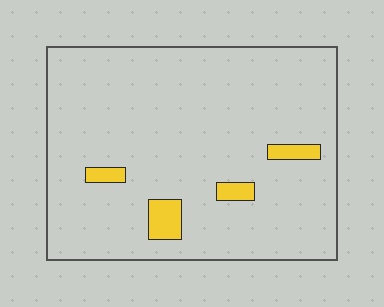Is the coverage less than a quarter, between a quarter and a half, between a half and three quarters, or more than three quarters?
Less than a quarter.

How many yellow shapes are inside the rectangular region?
4.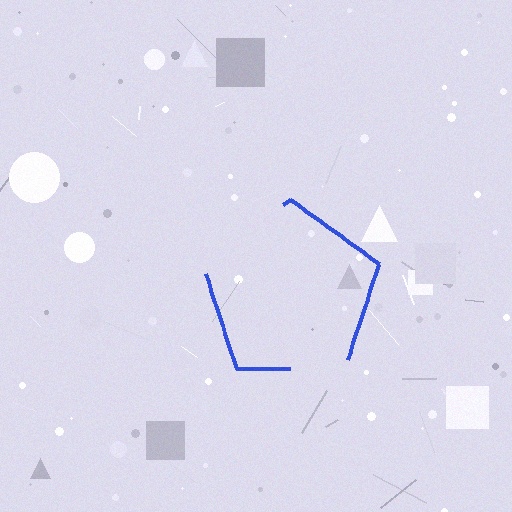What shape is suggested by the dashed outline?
The dashed outline suggests a pentagon.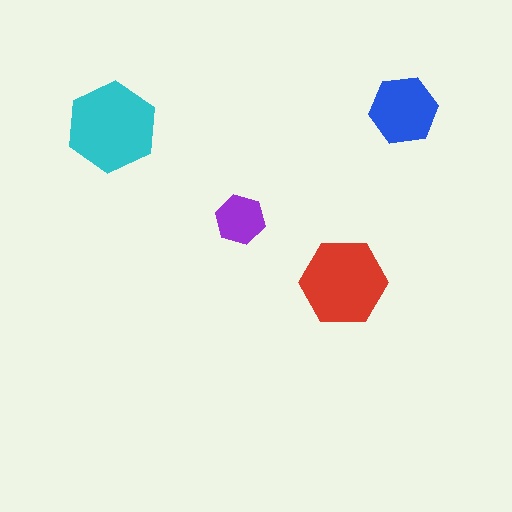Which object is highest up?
The blue hexagon is topmost.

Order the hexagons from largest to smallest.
the cyan one, the red one, the blue one, the purple one.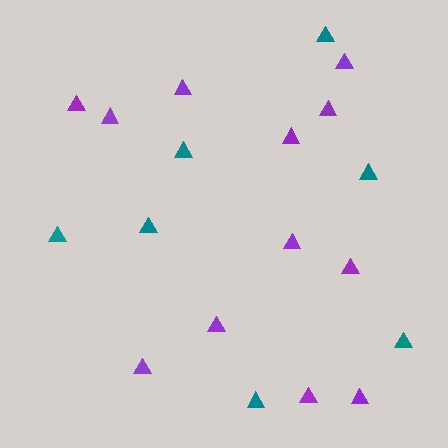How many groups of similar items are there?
There are 2 groups: one group of teal triangles (7) and one group of purple triangles (12).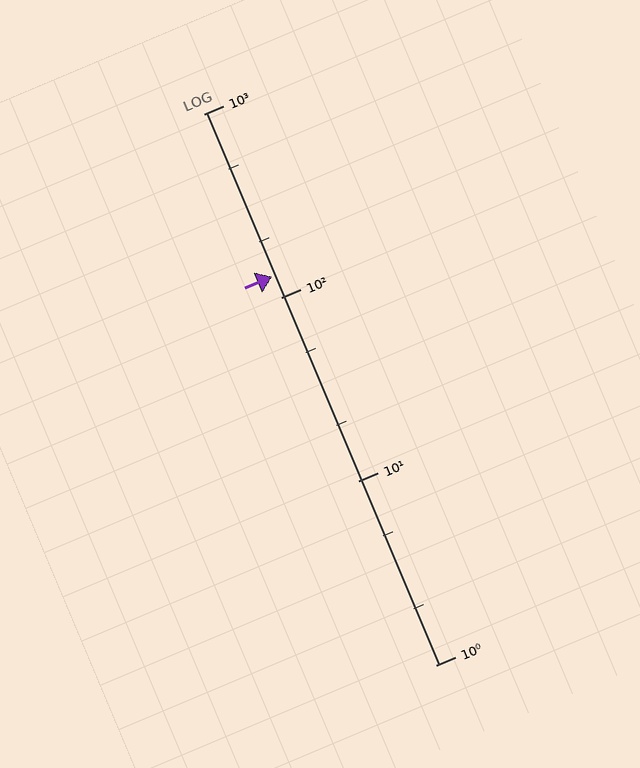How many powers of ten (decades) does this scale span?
The scale spans 3 decades, from 1 to 1000.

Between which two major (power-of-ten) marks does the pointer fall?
The pointer is between 100 and 1000.